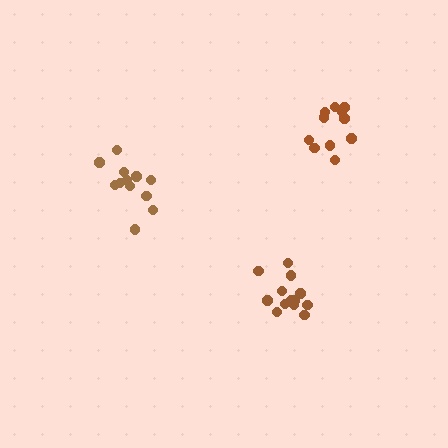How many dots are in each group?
Group 1: 11 dots, Group 2: 13 dots, Group 3: 12 dots (36 total).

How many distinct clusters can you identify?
There are 3 distinct clusters.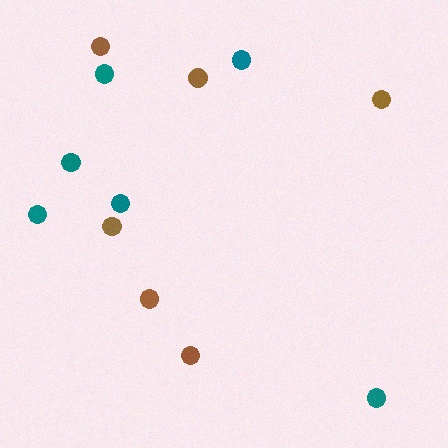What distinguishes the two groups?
There are 2 groups: one group of teal circles (6) and one group of brown circles (6).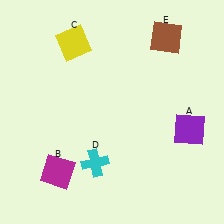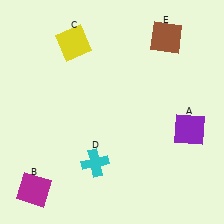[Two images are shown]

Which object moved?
The magenta square (B) moved left.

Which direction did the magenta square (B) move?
The magenta square (B) moved left.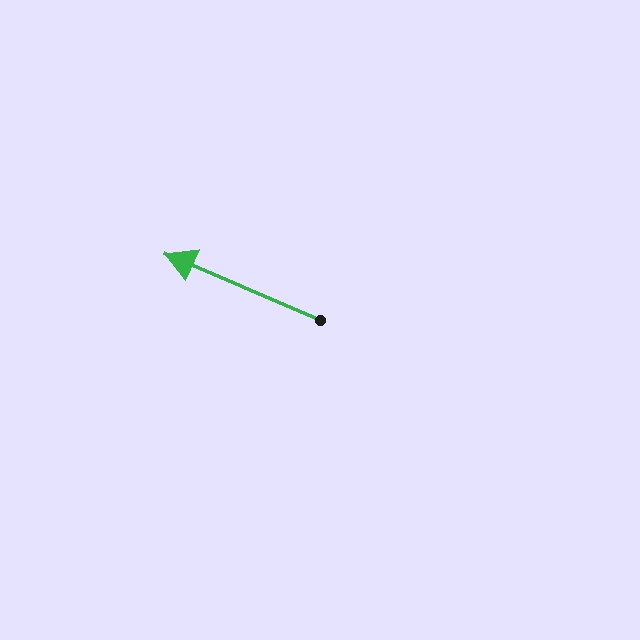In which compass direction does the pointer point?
Northwest.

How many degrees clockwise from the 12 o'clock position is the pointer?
Approximately 293 degrees.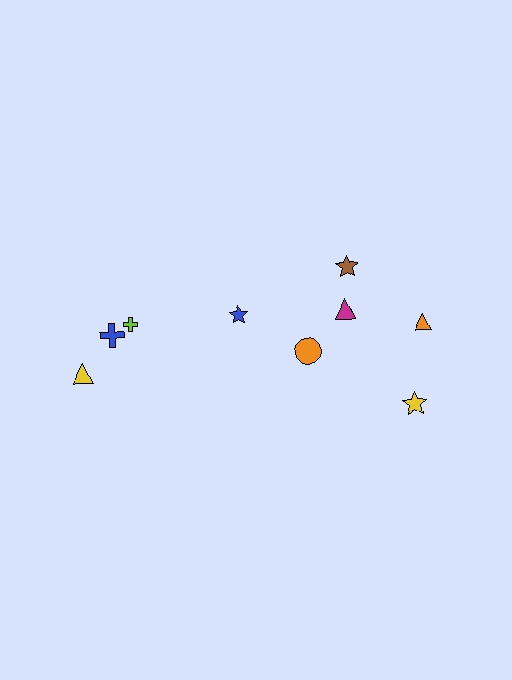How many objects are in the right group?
There are 6 objects.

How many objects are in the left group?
There are 3 objects.